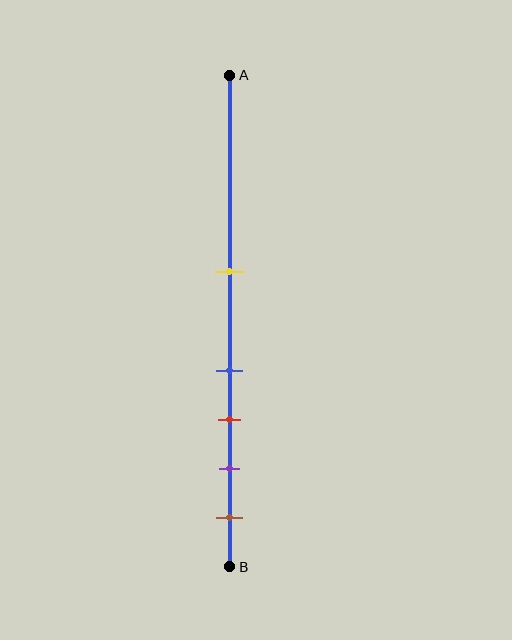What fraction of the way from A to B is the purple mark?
The purple mark is approximately 80% (0.8) of the way from A to B.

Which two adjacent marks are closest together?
The blue and red marks are the closest adjacent pair.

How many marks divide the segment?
There are 5 marks dividing the segment.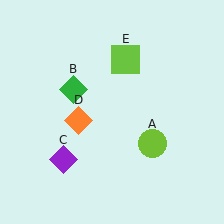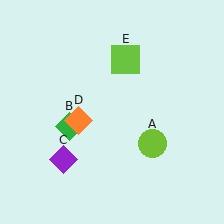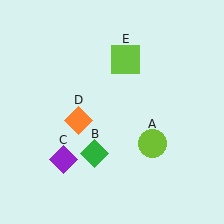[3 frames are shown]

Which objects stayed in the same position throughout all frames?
Lime circle (object A) and purple diamond (object C) and orange diamond (object D) and lime square (object E) remained stationary.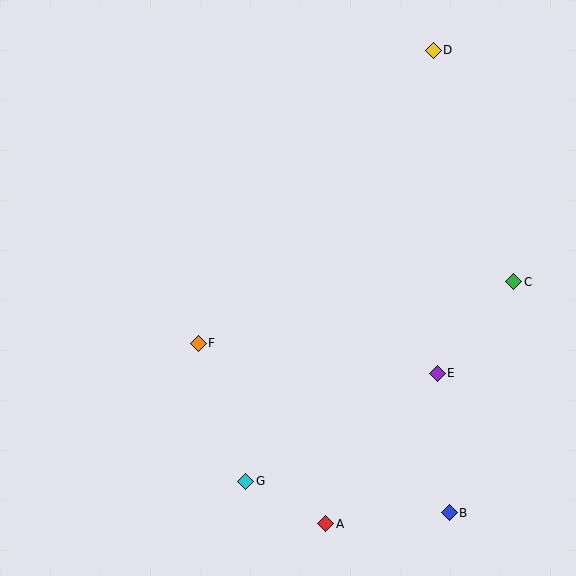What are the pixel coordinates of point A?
Point A is at (326, 524).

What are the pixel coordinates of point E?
Point E is at (437, 373).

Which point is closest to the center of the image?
Point F at (198, 343) is closest to the center.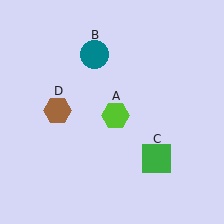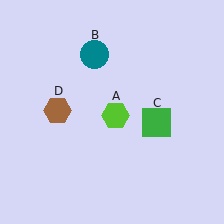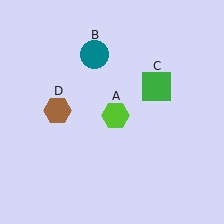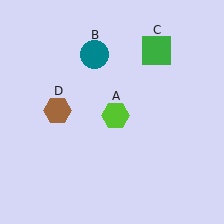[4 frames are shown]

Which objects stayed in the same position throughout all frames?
Lime hexagon (object A) and teal circle (object B) and brown hexagon (object D) remained stationary.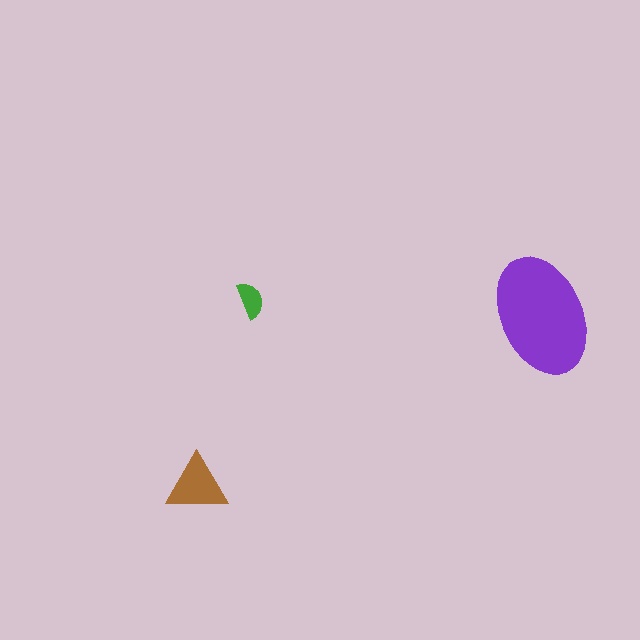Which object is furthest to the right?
The purple ellipse is rightmost.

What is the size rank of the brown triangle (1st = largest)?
2nd.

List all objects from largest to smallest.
The purple ellipse, the brown triangle, the green semicircle.